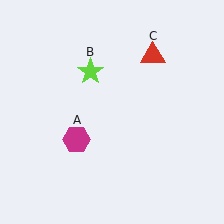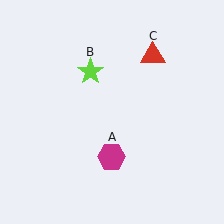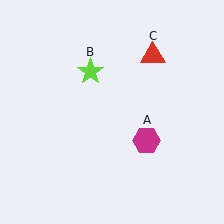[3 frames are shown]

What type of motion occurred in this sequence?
The magenta hexagon (object A) rotated counterclockwise around the center of the scene.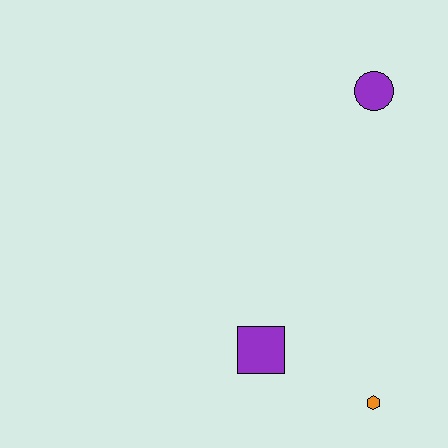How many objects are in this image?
There are 3 objects.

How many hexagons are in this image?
There is 1 hexagon.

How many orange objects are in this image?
There is 1 orange object.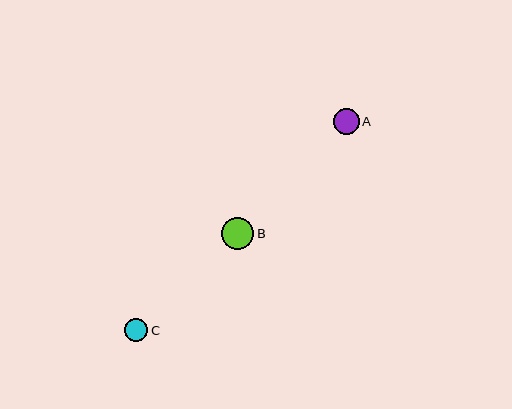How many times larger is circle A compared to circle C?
Circle A is approximately 1.1 times the size of circle C.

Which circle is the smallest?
Circle C is the smallest with a size of approximately 23 pixels.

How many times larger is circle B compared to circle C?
Circle B is approximately 1.4 times the size of circle C.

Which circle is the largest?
Circle B is the largest with a size of approximately 32 pixels.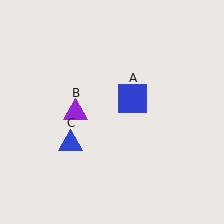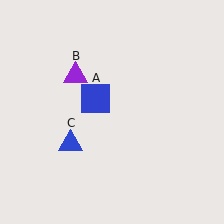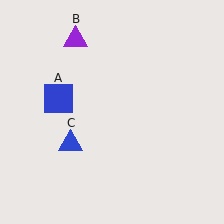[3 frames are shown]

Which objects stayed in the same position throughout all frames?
Blue triangle (object C) remained stationary.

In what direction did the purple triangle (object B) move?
The purple triangle (object B) moved up.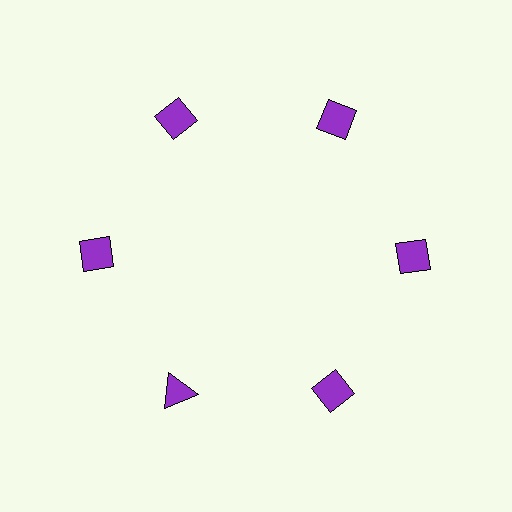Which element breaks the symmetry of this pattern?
The purple triangle at roughly the 7 o'clock position breaks the symmetry. All other shapes are purple diamonds.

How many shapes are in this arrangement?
There are 6 shapes arranged in a ring pattern.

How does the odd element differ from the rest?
It has a different shape: triangle instead of diamond.